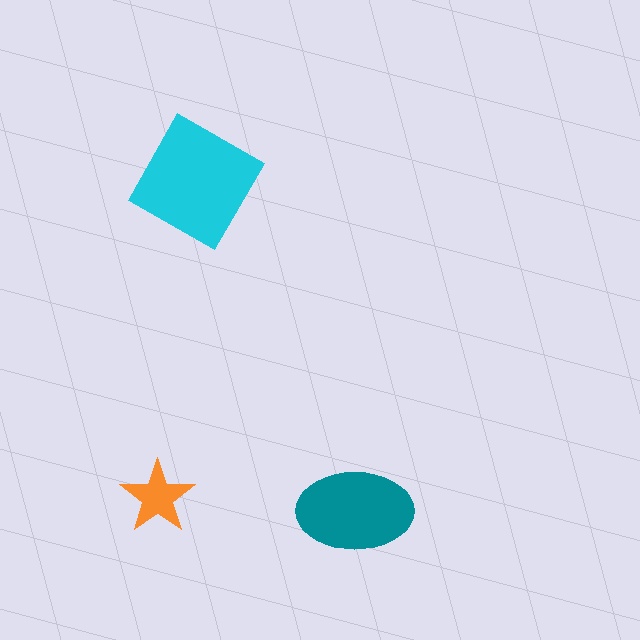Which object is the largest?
The cyan square.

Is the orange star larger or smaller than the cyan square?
Smaller.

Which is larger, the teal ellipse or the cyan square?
The cyan square.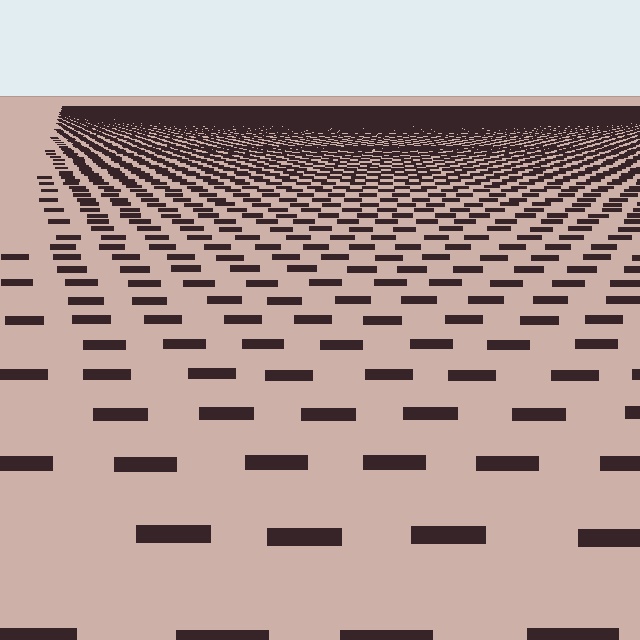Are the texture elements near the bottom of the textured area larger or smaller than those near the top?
Larger. Near the bottom, elements are closer to the viewer and appear at a bigger on-screen size.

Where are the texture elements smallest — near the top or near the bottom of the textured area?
Near the top.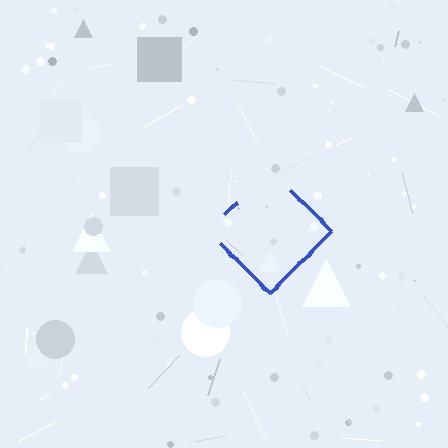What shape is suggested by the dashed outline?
The dashed outline suggests a diamond.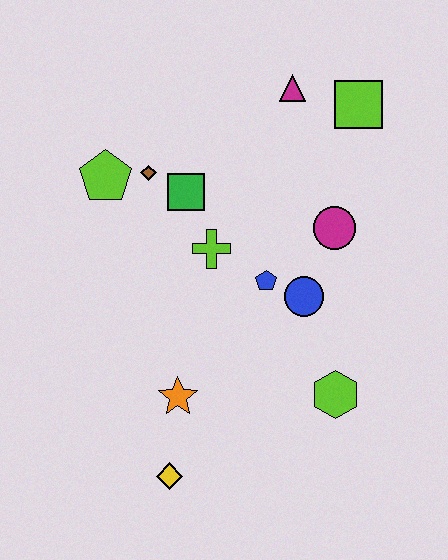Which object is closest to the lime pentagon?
The brown diamond is closest to the lime pentagon.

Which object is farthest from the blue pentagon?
The yellow diamond is farthest from the blue pentagon.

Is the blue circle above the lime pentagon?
No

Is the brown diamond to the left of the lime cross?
Yes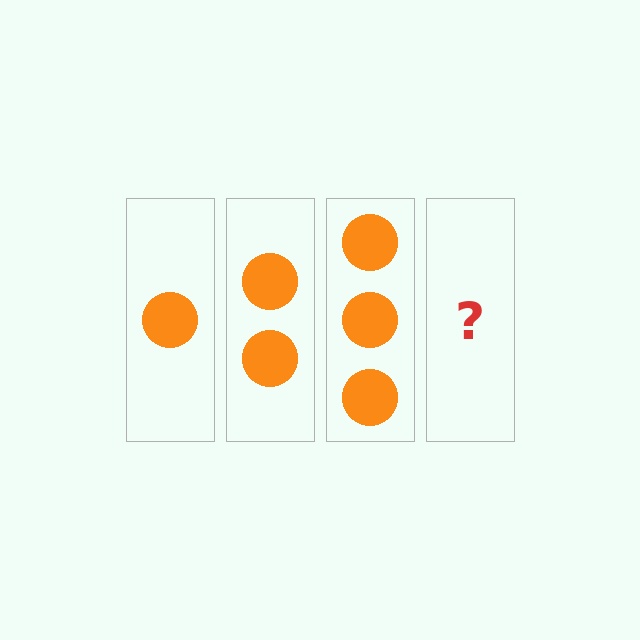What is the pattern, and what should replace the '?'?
The pattern is that each step adds one more circle. The '?' should be 4 circles.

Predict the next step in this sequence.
The next step is 4 circles.